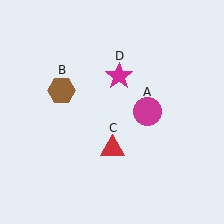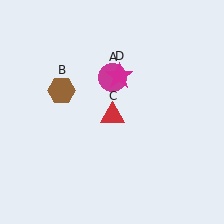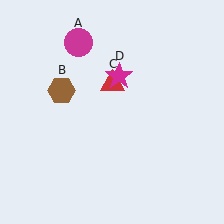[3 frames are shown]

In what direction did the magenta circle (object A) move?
The magenta circle (object A) moved up and to the left.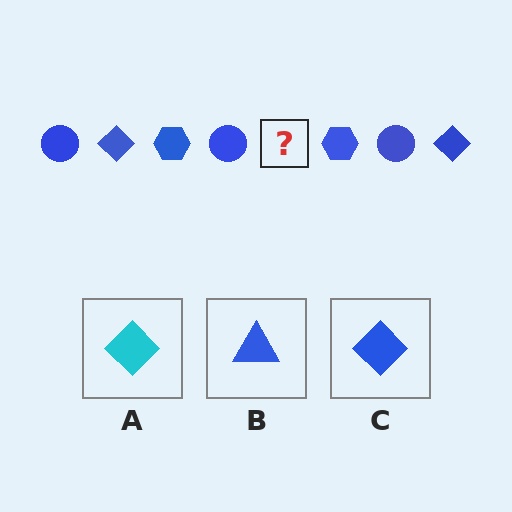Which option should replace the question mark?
Option C.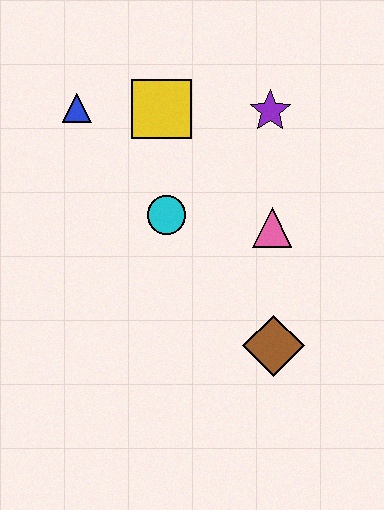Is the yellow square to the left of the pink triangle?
Yes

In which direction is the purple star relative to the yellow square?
The purple star is to the right of the yellow square.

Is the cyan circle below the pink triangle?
No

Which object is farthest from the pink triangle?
The blue triangle is farthest from the pink triangle.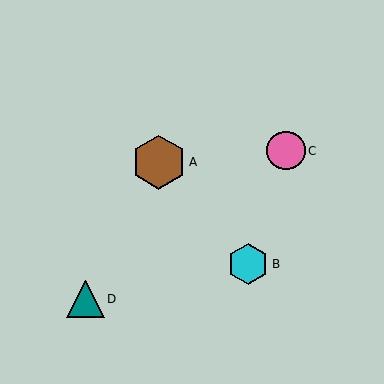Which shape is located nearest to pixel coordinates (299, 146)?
The pink circle (labeled C) at (286, 151) is nearest to that location.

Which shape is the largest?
The brown hexagon (labeled A) is the largest.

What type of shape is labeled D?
Shape D is a teal triangle.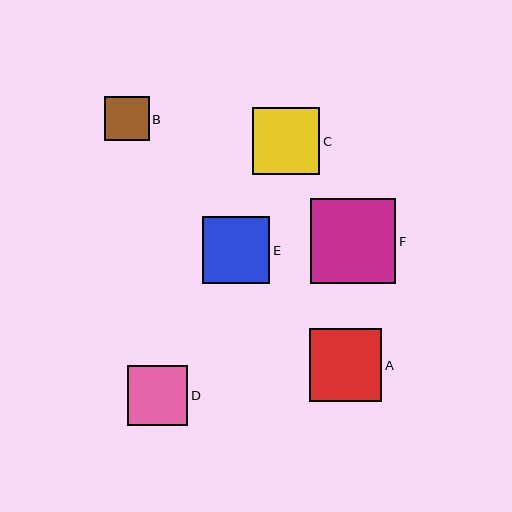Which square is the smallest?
Square B is the smallest with a size of approximately 45 pixels.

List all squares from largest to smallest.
From largest to smallest: F, A, C, E, D, B.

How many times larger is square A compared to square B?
Square A is approximately 1.6 times the size of square B.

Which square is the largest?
Square F is the largest with a size of approximately 85 pixels.